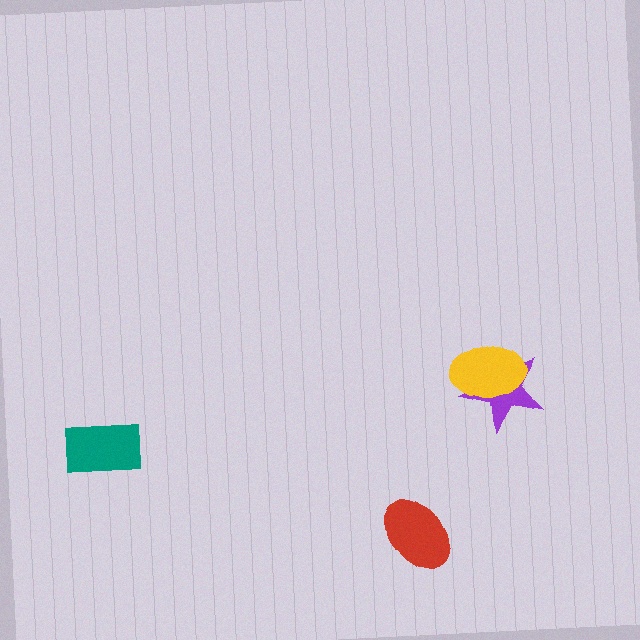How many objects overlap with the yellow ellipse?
1 object overlaps with the yellow ellipse.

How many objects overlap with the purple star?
1 object overlaps with the purple star.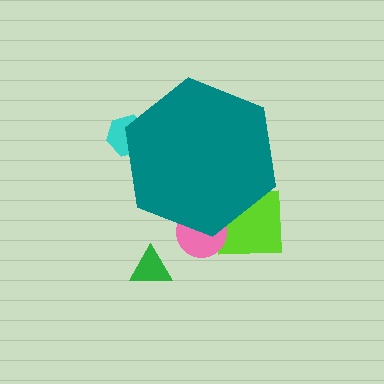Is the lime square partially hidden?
Yes, the lime square is partially hidden behind the teal hexagon.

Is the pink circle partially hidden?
Yes, the pink circle is partially hidden behind the teal hexagon.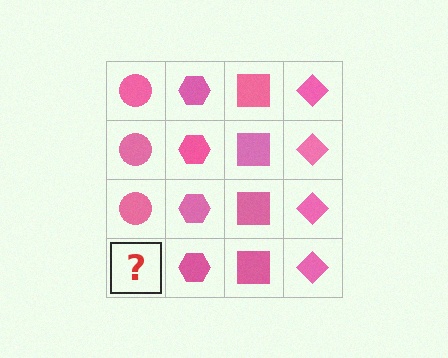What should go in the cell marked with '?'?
The missing cell should contain a pink circle.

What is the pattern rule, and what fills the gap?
The rule is that each column has a consistent shape. The gap should be filled with a pink circle.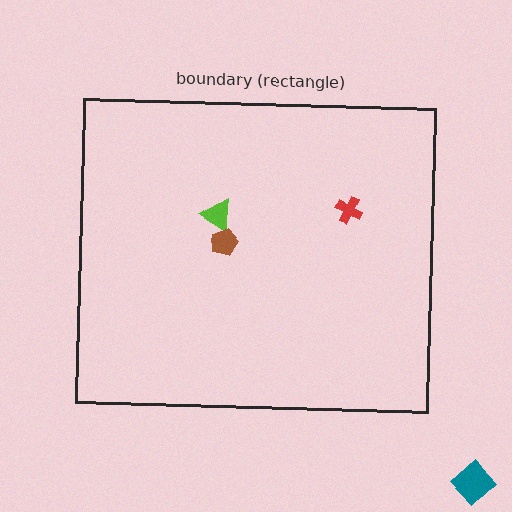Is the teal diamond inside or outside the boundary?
Outside.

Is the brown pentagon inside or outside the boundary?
Inside.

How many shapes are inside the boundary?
3 inside, 1 outside.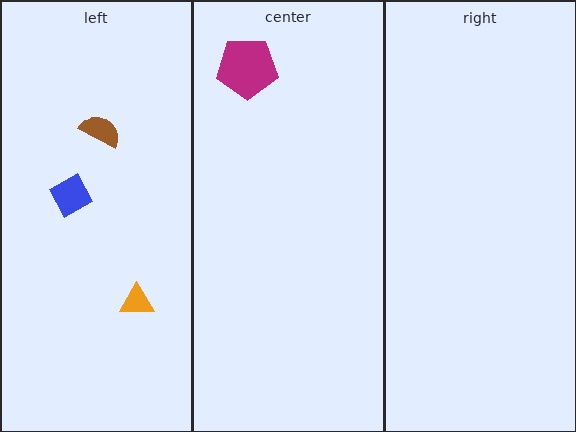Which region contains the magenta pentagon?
The center region.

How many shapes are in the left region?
3.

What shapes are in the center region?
The magenta pentagon.